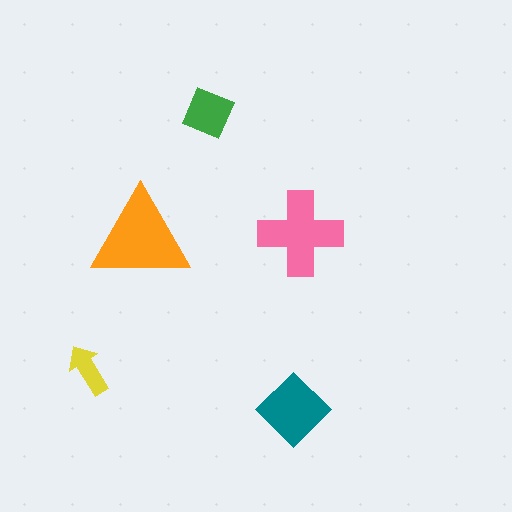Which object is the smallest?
The yellow arrow.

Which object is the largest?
The orange triangle.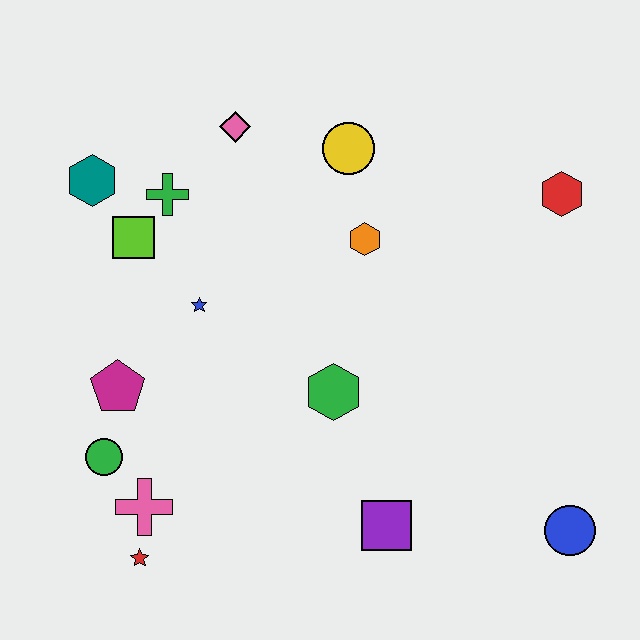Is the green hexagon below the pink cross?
No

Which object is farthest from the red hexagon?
The red star is farthest from the red hexagon.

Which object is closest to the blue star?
The lime square is closest to the blue star.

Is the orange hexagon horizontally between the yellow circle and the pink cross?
No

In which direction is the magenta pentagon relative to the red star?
The magenta pentagon is above the red star.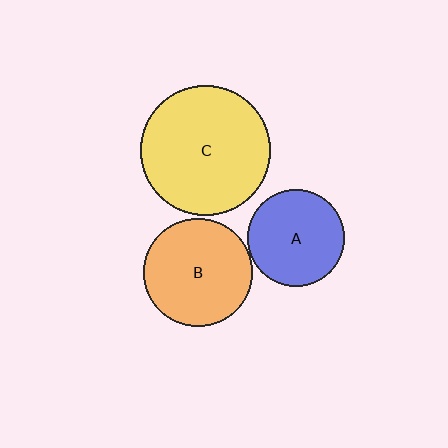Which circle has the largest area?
Circle C (yellow).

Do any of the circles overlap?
No, none of the circles overlap.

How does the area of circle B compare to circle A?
Approximately 1.3 times.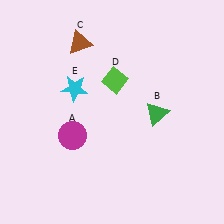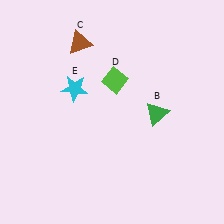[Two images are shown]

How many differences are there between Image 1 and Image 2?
There is 1 difference between the two images.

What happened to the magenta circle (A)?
The magenta circle (A) was removed in Image 2. It was in the bottom-left area of Image 1.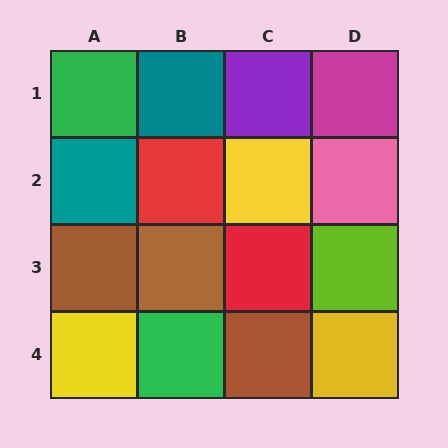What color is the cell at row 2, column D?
Pink.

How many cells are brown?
3 cells are brown.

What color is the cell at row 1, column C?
Purple.